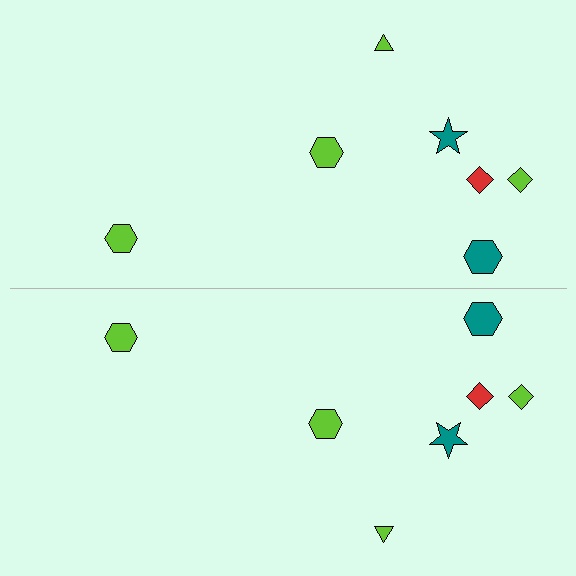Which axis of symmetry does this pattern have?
The pattern has a horizontal axis of symmetry running through the center of the image.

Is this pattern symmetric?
Yes, this pattern has bilateral (reflection) symmetry.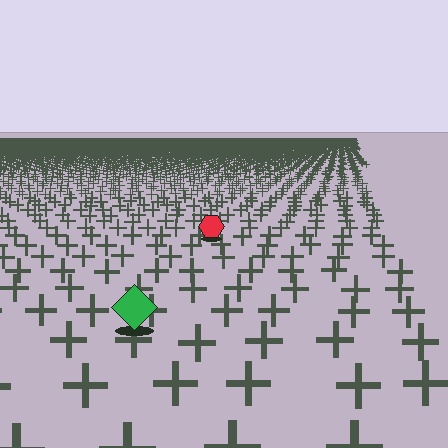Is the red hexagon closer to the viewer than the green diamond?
No. The green diamond is closer — you can tell from the texture gradient: the ground texture is coarser near it.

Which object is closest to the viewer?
The green diamond is closest. The texture marks near it are larger and more spread out.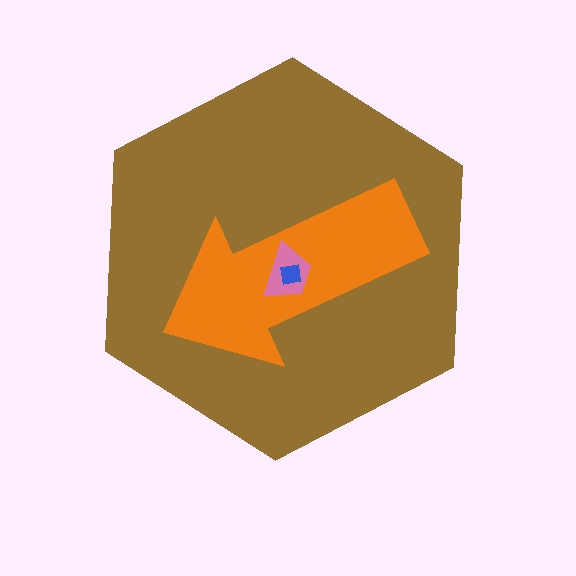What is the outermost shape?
The brown hexagon.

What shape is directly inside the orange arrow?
The pink trapezoid.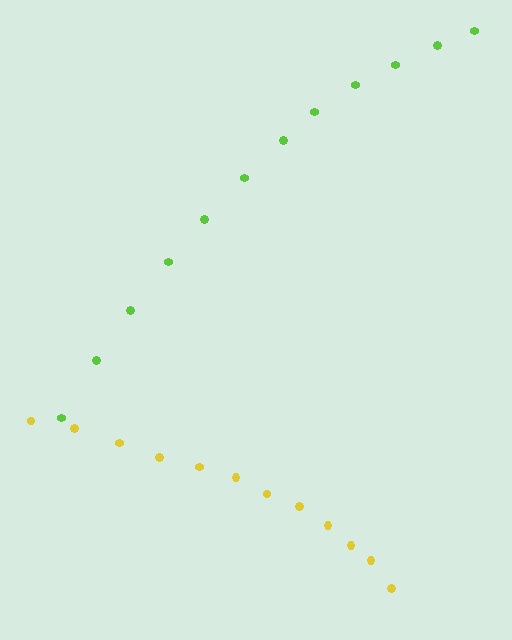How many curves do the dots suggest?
There are 2 distinct paths.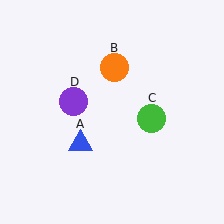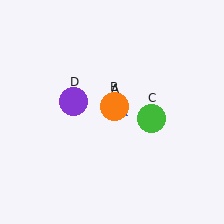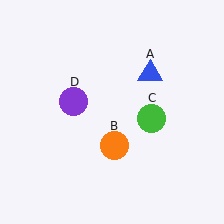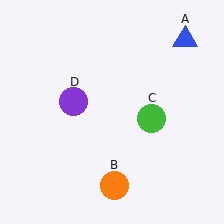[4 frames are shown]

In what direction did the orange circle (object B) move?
The orange circle (object B) moved down.